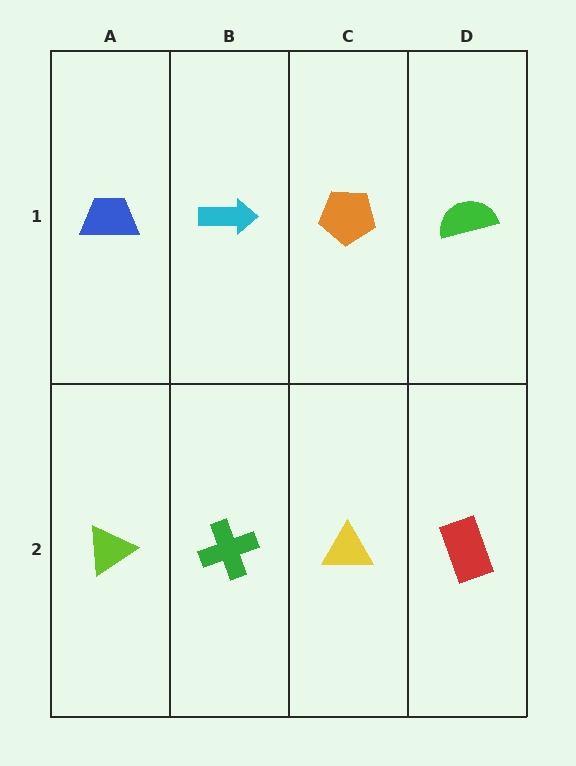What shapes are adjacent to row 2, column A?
A blue trapezoid (row 1, column A), a green cross (row 2, column B).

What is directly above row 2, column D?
A green semicircle.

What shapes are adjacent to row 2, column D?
A green semicircle (row 1, column D), a yellow triangle (row 2, column C).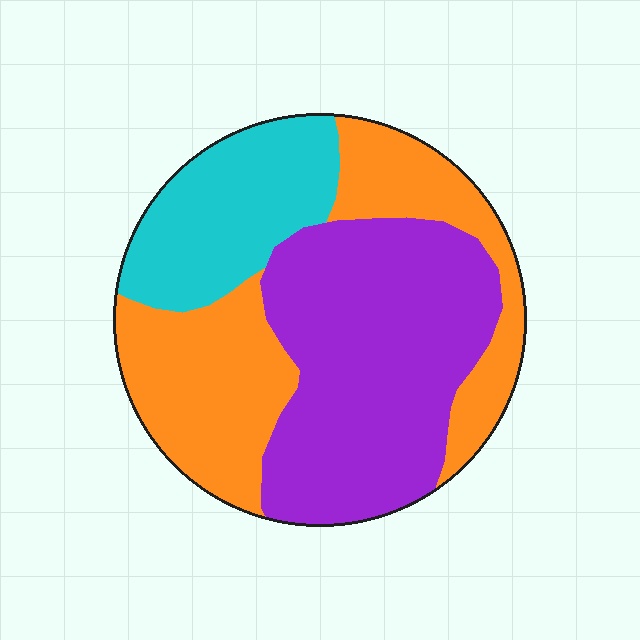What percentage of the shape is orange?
Orange covers roughly 35% of the shape.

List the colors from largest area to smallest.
From largest to smallest: purple, orange, cyan.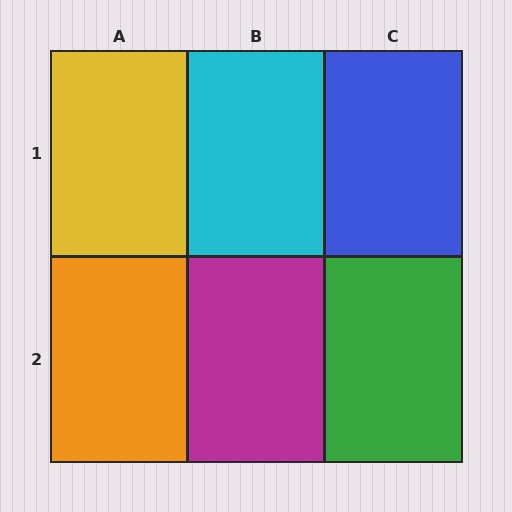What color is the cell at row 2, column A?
Orange.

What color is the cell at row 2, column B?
Magenta.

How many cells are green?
1 cell is green.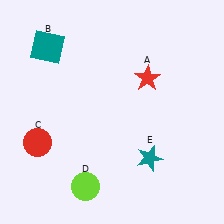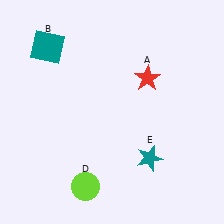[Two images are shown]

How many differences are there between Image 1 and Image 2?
There is 1 difference between the two images.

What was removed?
The red circle (C) was removed in Image 2.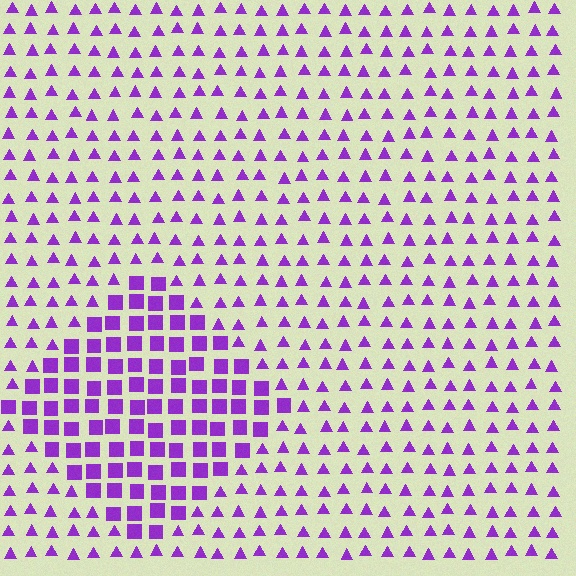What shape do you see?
I see a diamond.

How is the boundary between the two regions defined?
The boundary is defined by a change in element shape: squares inside vs. triangles outside. All elements share the same color and spacing.